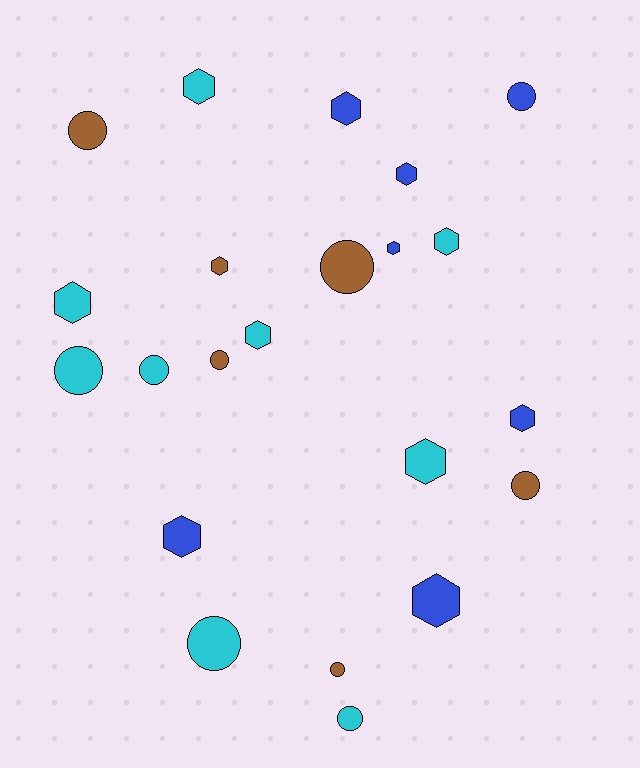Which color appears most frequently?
Cyan, with 9 objects.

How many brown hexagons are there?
There is 1 brown hexagon.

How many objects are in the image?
There are 22 objects.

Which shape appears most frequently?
Hexagon, with 12 objects.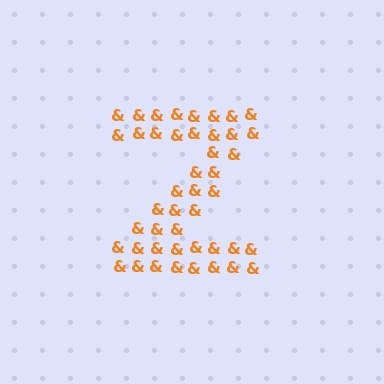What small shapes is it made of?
It is made of small ampersands.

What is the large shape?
The large shape is the letter Z.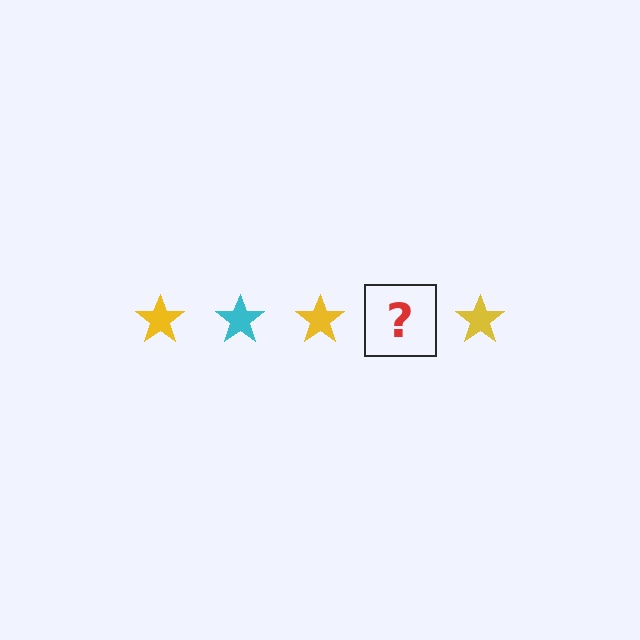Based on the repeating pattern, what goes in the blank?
The blank should be a cyan star.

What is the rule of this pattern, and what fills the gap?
The rule is that the pattern cycles through yellow, cyan stars. The gap should be filled with a cyan star.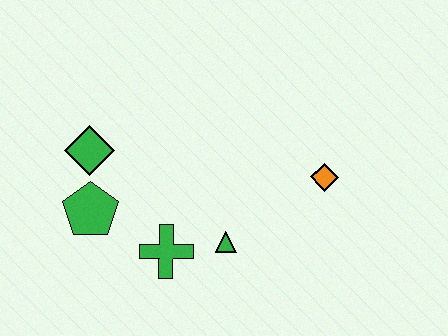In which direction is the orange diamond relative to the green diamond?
The orange diamond is to the right of the green diamond.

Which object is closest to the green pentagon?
The green diamond is closest to the green pentagon.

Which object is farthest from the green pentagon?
The orange diamond is farthest from the green pentagon.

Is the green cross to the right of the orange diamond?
No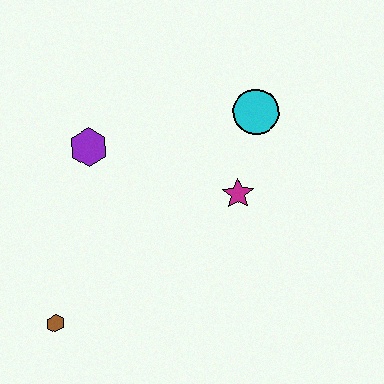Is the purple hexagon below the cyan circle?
Yes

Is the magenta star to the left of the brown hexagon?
No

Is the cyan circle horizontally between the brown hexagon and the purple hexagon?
No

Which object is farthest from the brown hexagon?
The cyan circle is farthest from the brown hexagon.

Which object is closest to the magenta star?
The cyan circle is closest to the magenta star.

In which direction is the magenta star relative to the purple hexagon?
The magenta star is to the right of the purple hexagon.